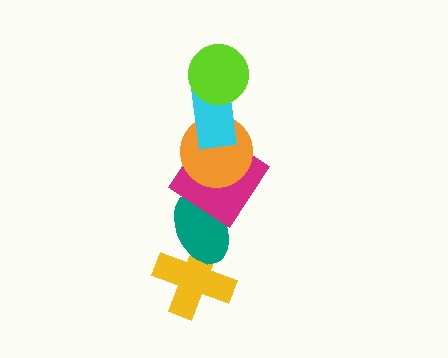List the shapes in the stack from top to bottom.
From top to bottom: the lime circle, the cyan rectangle, the orange circle, the magenta diamond, the teal ellipse, the yellow cross.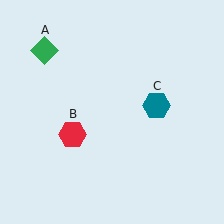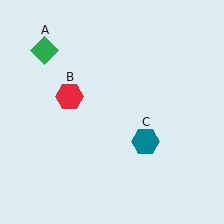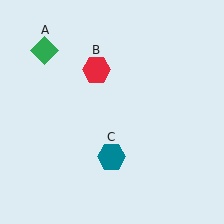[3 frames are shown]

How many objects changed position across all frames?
2 objects changed position: red hexagon (object B), teal hexagon (object C).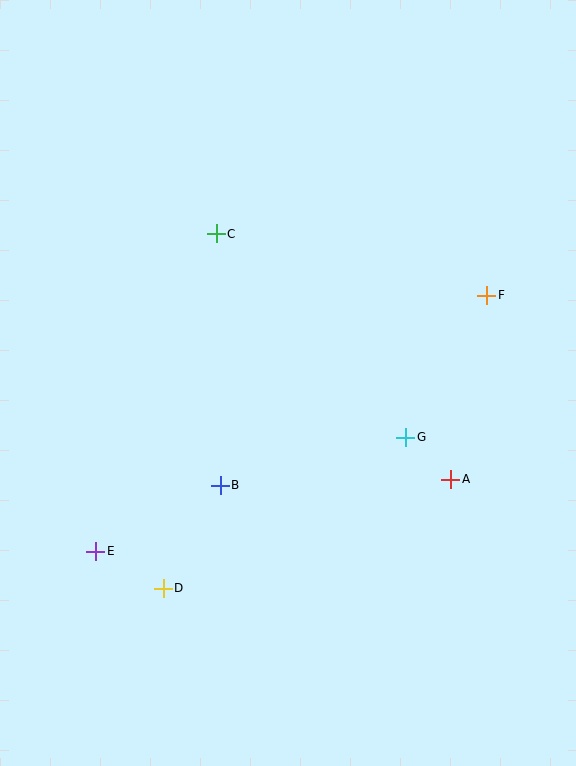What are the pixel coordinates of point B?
Point B is at (220, 485).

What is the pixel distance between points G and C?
The distance between G and C is 278 pixels.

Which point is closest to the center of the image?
Point B at (220, 485) is closest to the center.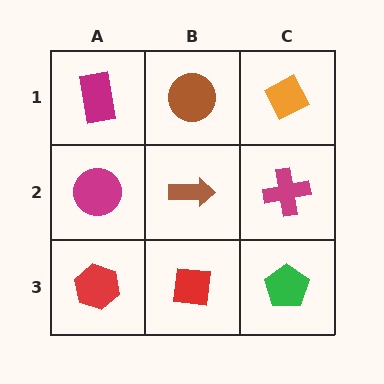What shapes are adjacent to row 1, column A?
A magenta circle (row 2, column A), a brown circle (row 1, column B).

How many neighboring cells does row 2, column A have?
3.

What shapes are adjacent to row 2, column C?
An orange diamond (row 1, column C), a green pentagon (row 3, column C), a brown arrow (row 2, column B).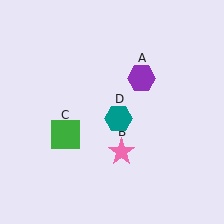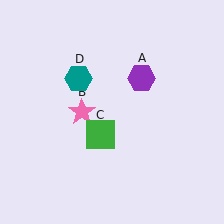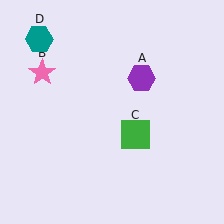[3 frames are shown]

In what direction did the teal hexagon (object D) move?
The teal hexagon (object D) moved up and to the left.